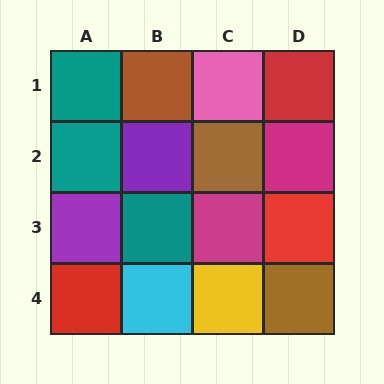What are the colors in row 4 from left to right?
Red, cyan, yellow, brown.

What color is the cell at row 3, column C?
Magenta.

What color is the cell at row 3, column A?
Purple.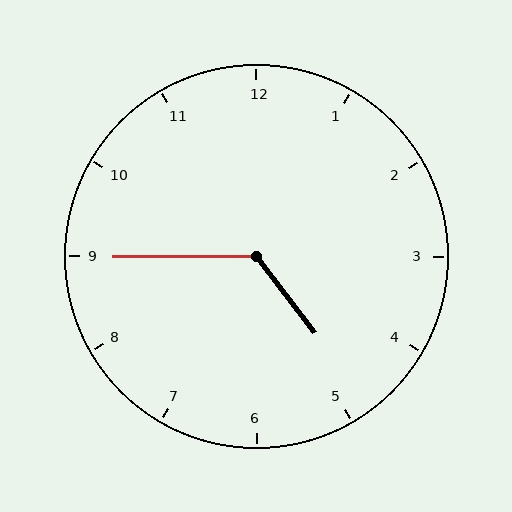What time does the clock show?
4:45.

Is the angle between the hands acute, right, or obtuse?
It is obtuse.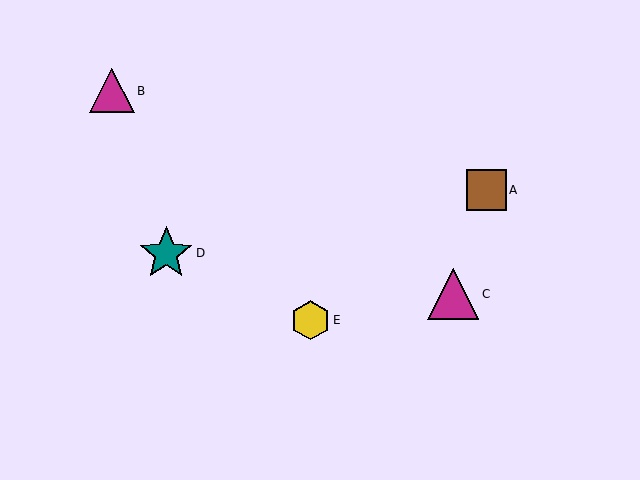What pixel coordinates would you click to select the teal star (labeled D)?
Click at (166, 253) to select the teal star D.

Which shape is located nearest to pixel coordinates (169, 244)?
The teal star (labeled D) at (166, 253) is nearest to that location.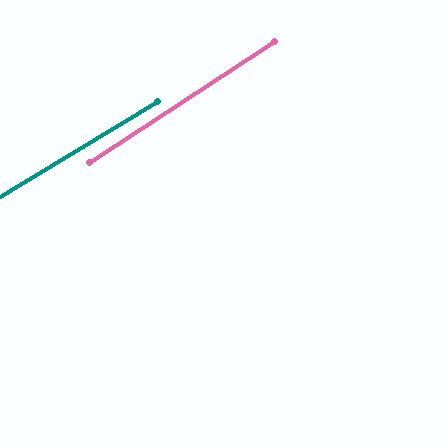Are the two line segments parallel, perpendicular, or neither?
Parallel — their directions differ by only 1.9°.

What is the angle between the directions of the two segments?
Approximately 2 degrees.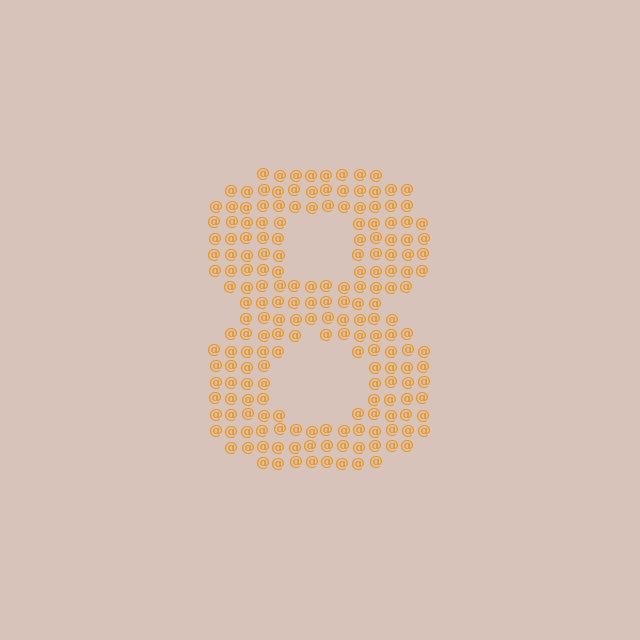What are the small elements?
The small elements are at signs.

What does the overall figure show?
The overall figure shows the digit 8.